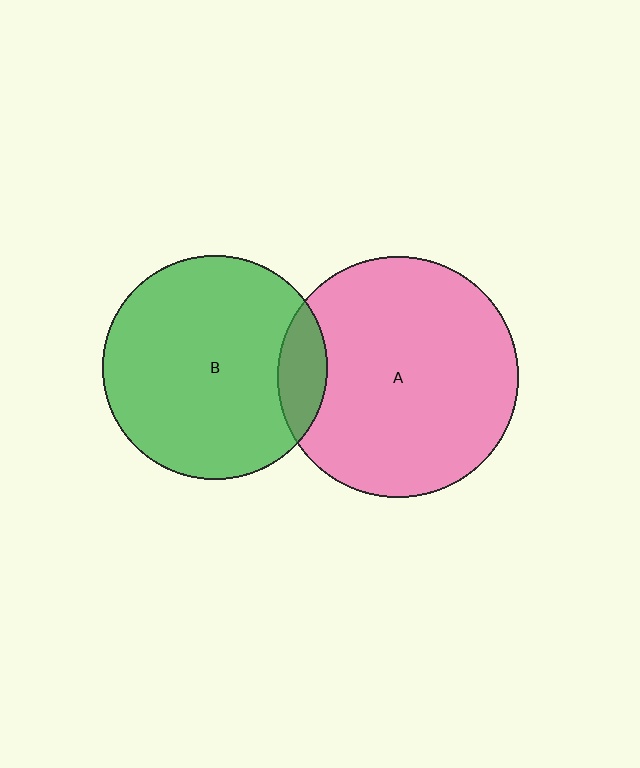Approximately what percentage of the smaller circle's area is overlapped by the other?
Approximately 10%.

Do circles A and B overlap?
Yes.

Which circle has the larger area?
Circle A (pink).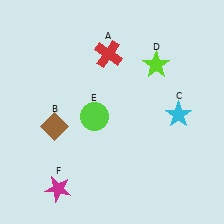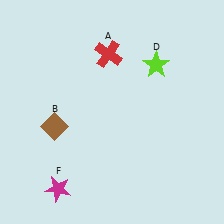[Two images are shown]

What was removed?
The lime circle (E), the cyan star (C) were removed in Image 2.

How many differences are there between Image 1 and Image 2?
There are 2 differences between the two images.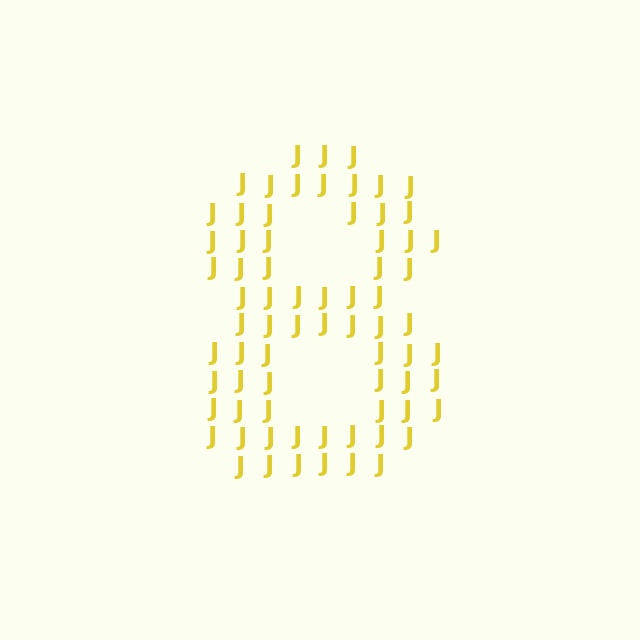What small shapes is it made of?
It is made of small letter J's.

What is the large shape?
The large shape is the digit 8.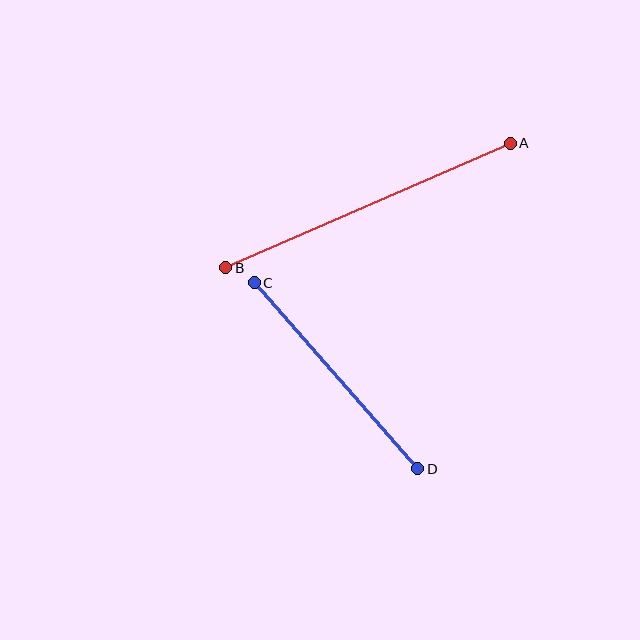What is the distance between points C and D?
The distance is approximately 248 pixels.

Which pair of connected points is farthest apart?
Points A and B are farthest apart.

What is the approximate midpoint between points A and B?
The midpoint is at approximately (368, 205) pixels.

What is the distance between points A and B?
The distance is approximately 311 pixels.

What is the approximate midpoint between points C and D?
The midpoint is at approximately (336, 376) pixels.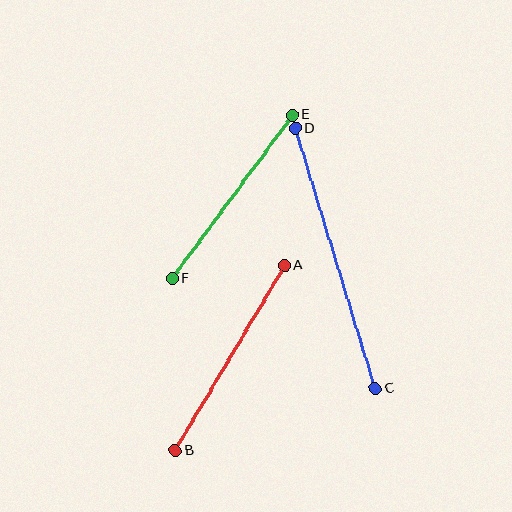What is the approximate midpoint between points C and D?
The midpoint is at approximately (335, 258) pixels.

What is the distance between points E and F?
The distance is approximately 203 pixels.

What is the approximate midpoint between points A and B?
The midpoint is at approximately (230, 358) pixels.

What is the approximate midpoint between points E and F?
The midpoint is at approximately (232, 197) pixels.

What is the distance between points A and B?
The distance is approximately 215 pixels.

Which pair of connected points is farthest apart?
Points C and D are farthest apart.